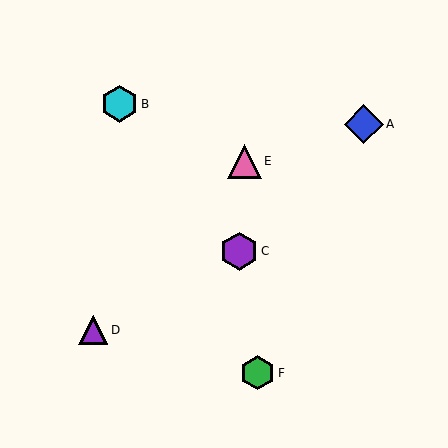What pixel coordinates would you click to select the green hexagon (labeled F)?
Click at (258, 373) to select the green hexagon F.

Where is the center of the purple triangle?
The center of the purple triangle is at (93, 330).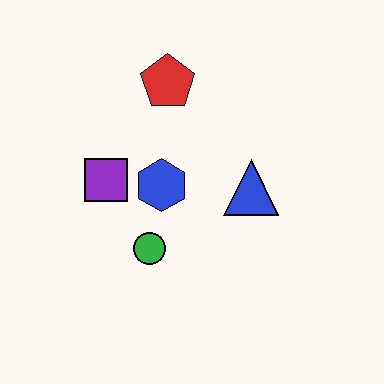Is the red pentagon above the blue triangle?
Yes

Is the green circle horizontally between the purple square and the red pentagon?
Yes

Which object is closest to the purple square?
The blue hexagon is closest to the purple square.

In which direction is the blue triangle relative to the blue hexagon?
The blue triangle is to the right of the blue hexagon.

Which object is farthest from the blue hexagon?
The red pentagon is farthest from the blue hexagon.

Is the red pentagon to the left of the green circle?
No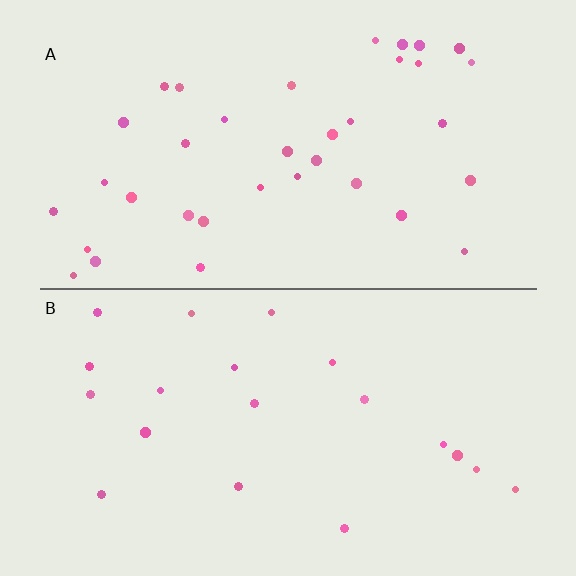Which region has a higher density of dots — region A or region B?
A (the top).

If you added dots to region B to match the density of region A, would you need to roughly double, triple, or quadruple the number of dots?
Approximately double.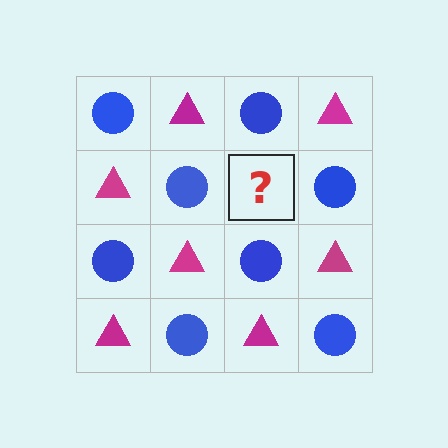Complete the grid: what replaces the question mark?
The question mark should be replaced with a magenta triangle.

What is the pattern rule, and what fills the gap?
The rule is that it alternates blue circle and magenta triangle in a checkerboard pattern. The gap should be filled with a magenta triangle.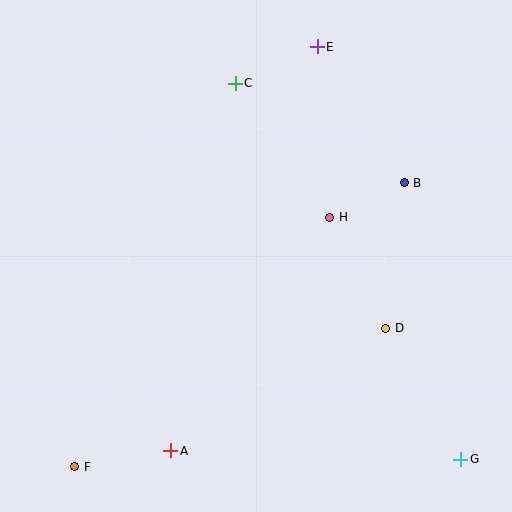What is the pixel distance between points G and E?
The distance between G and E is 437 pixels.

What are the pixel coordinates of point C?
Point C is at (235, 83).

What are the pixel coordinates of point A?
Point A is at (171, 451).